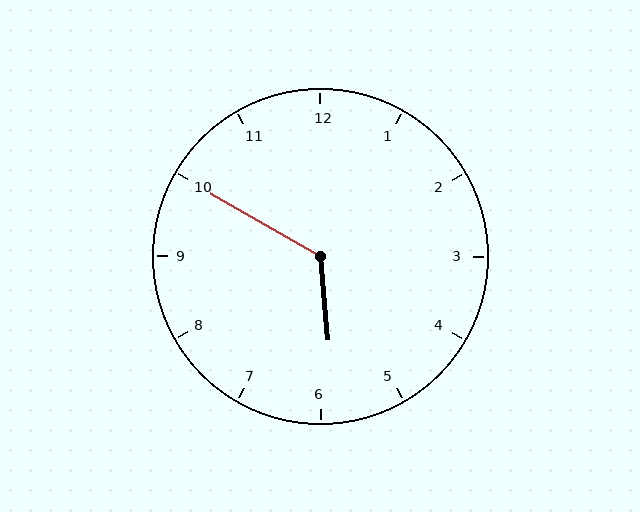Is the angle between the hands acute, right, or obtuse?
It is obtuse.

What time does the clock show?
5:50.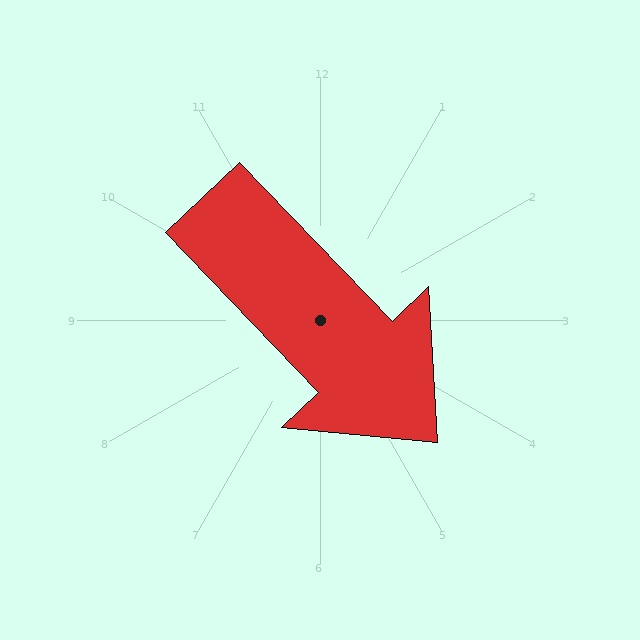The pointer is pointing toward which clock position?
Roughly 5 o'clock.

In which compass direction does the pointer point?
Southeast.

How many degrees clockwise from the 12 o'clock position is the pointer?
Approximately 136 degrees.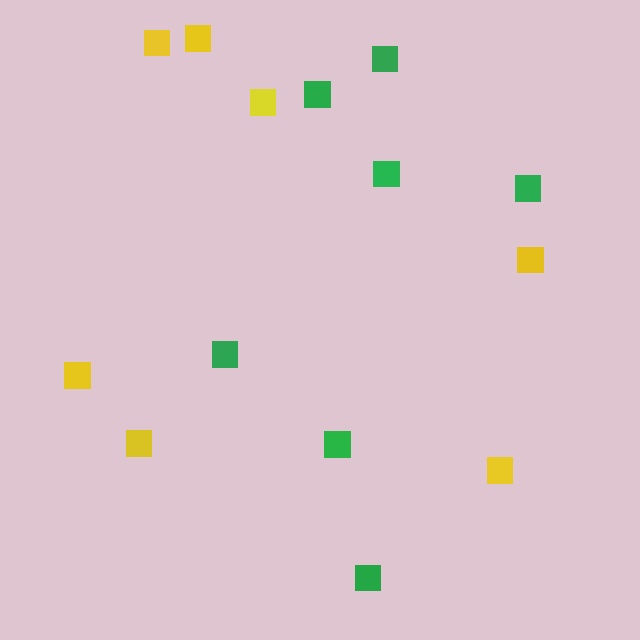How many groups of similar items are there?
There are 2 groups: one group of yellow squares (7) and one group of green squares (7).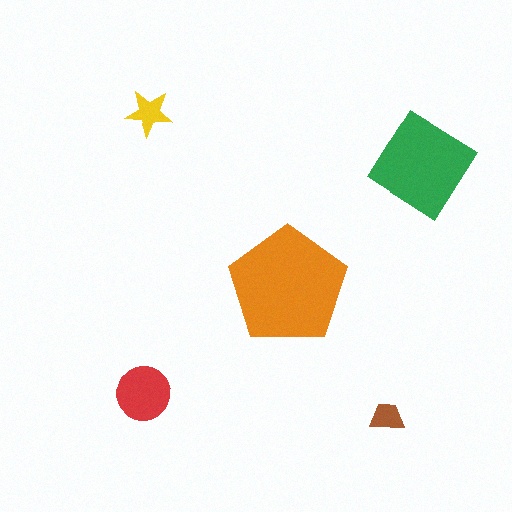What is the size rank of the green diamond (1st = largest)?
2nd.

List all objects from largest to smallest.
The orange pentagon, the green diamond, the red circle, the yellow star, the brown trapezoid.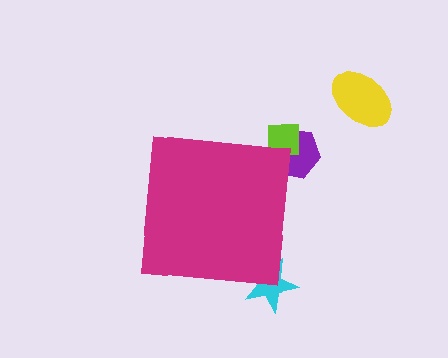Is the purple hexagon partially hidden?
Yes, the purple hexagon is partially hidden behind the magenta square.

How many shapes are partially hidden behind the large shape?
3 shapes are partially hidden.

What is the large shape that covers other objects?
A magenta square.